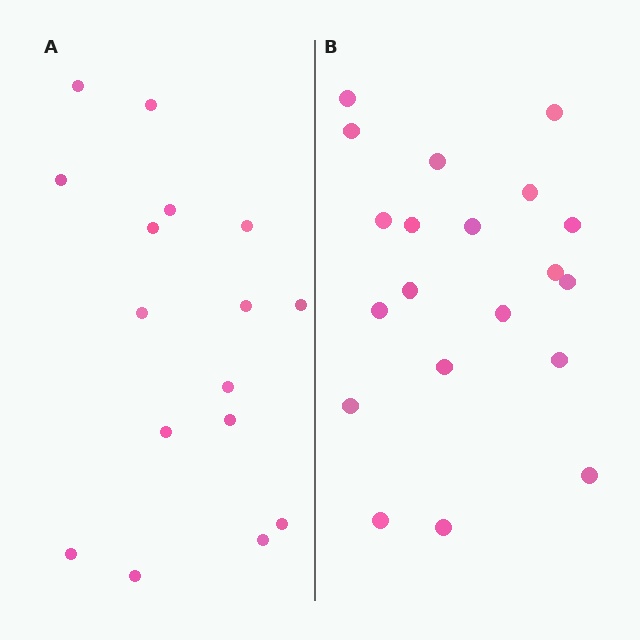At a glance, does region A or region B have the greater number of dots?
Region B (the right region) has more dots.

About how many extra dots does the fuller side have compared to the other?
Region B has about 4 more dots than region A.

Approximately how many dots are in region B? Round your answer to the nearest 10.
About 20 dots.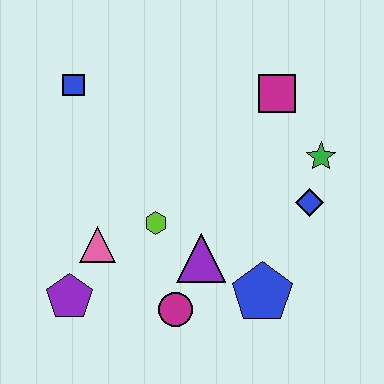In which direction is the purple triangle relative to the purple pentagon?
The purple triangle is to the right of the purple pentagon.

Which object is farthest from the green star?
The purple pentagon is farthest from the green star.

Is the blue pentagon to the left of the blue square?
No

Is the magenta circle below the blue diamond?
Yes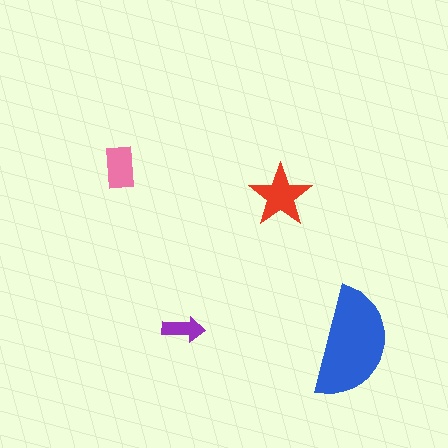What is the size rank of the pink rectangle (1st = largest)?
3rd.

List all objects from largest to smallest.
The blue semicircle, the red star, the pink rectangle, the purple arrow.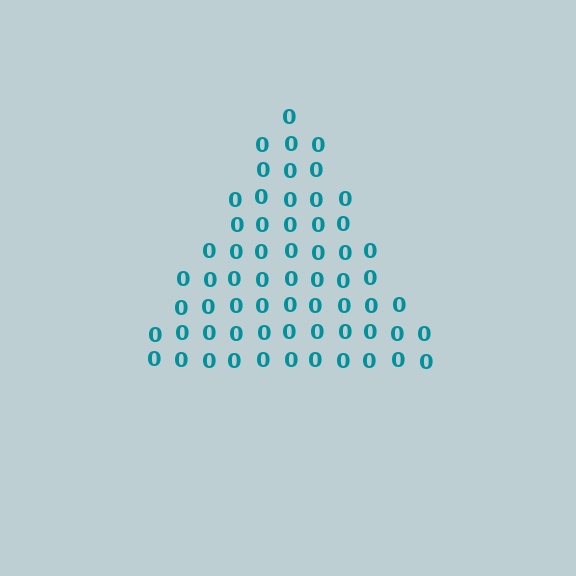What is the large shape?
The large shape is a triangle.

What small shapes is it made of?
It is made of small digit 0's.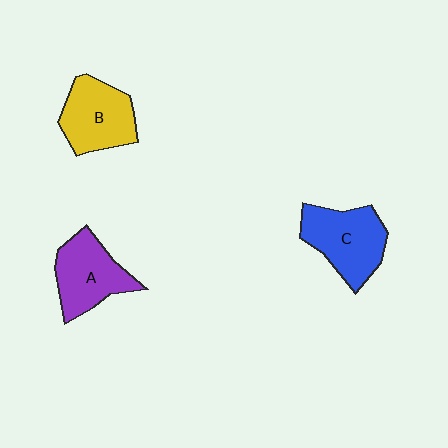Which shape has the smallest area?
Shape A (purple).